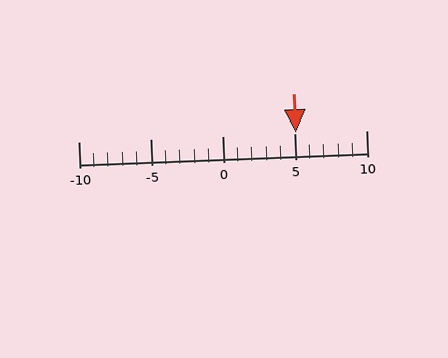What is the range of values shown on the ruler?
The ruler shows values from -10 to 10.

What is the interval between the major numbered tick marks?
The major tick marks are spaced 5 units apart.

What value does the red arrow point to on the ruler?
The red arrow points to approximately 5.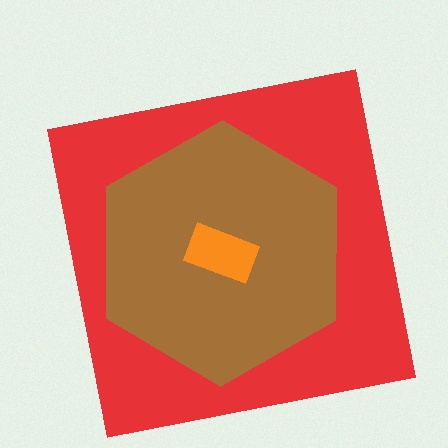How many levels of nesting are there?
3.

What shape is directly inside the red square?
The brown hexagon.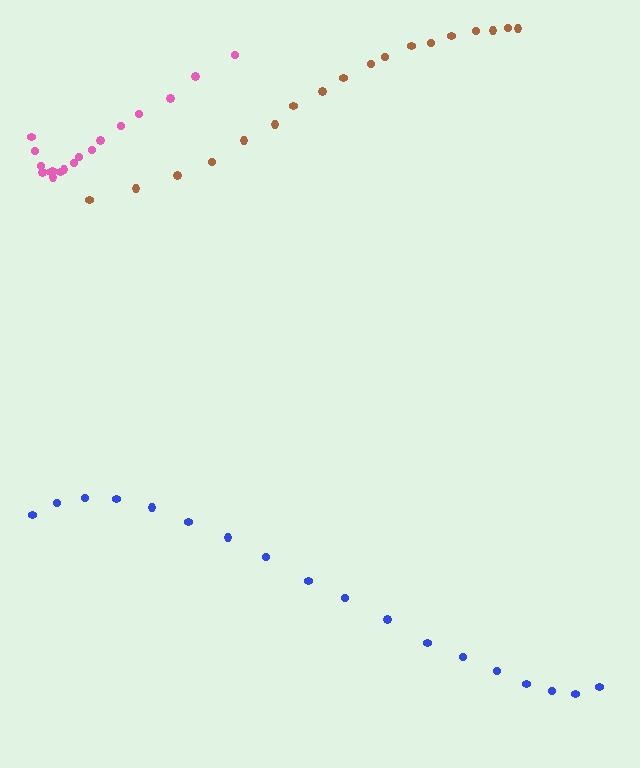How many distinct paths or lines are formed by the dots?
There are 3 distinct paths.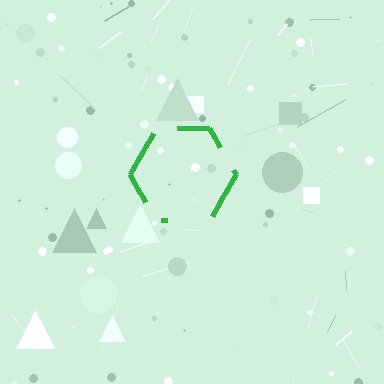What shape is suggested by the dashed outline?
The dashed outline suggests a hexagon.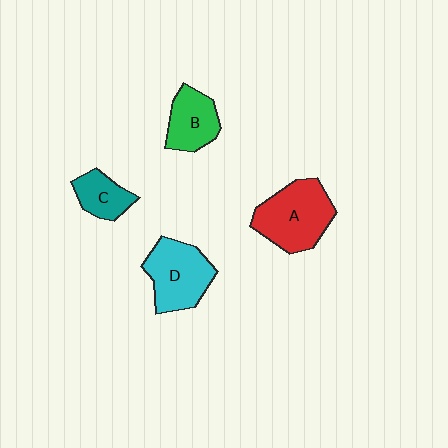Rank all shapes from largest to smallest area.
From largest to smallest: A (red), D (cyan), B (green), C (teal).